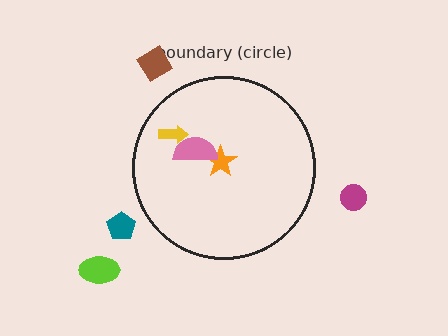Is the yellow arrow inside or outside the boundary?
Inside.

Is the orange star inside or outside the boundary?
Inside.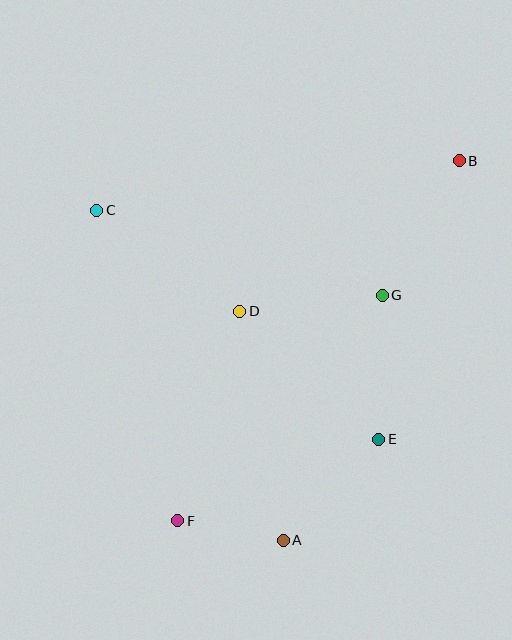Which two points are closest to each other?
Points A and F are closest to each other.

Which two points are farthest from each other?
Points B and F are farthest from each other.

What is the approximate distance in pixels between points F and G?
The distance between F and G is approximately 305 pixels.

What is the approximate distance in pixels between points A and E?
The distance between A and E is approximately 139 pixels.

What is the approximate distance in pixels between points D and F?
The distance between D and F is approximately 219 pixels.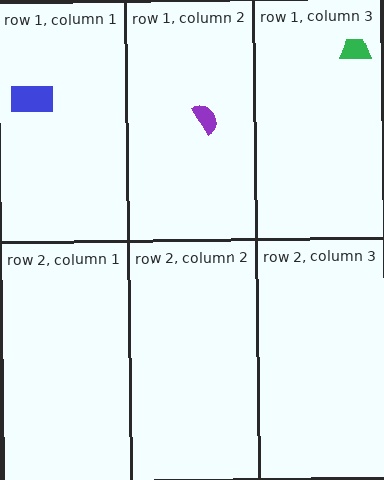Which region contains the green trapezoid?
The row 1, column 3 region.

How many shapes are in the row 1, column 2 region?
1.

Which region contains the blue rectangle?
The row 1, column 1 region.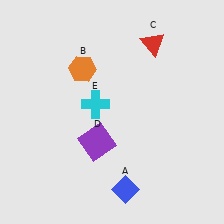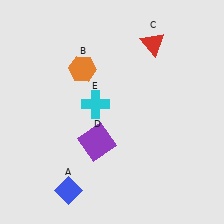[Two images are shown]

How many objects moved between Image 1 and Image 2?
1 object moved between the two images.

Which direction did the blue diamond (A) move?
The blue diamond (A) moved left.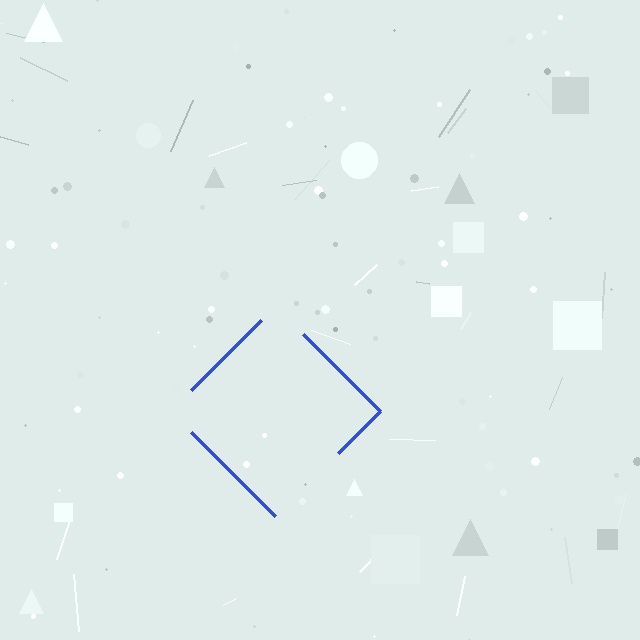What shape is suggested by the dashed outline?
The dashed outline suggests a diamond.